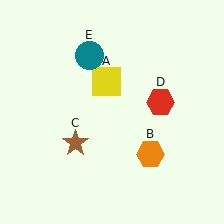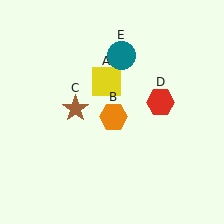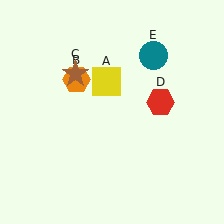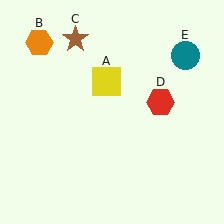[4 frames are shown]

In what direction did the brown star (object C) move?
The brown star (object C) moved up.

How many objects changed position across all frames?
3 objects changed position: orange hexagon (object B), brown star (object C), teal circle (object E).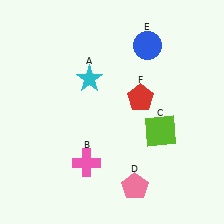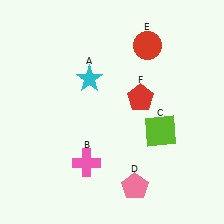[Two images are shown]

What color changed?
The circle (E) changed from blue in Image 1 to red in Image 2.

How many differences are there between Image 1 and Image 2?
There is 1 difference between the two images.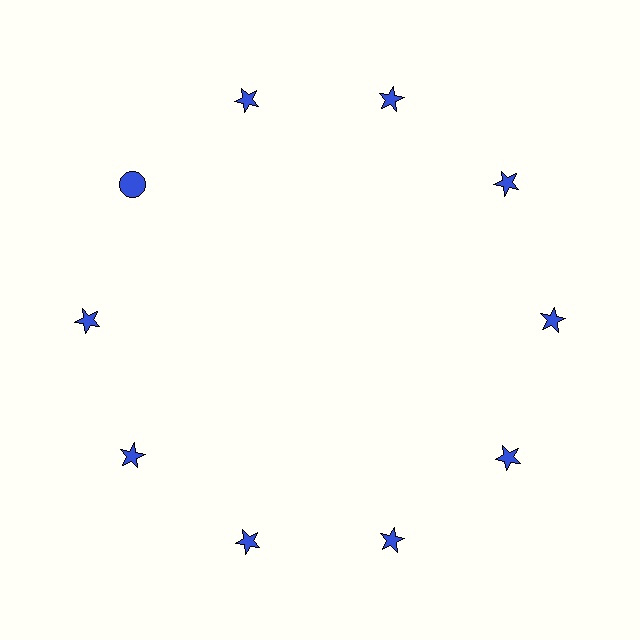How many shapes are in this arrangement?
There are 10 shapes arranged in a ring pattern.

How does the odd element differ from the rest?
It has a different shape: circle instead of star.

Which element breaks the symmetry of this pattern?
The blue circle at roughly the 10 o'clock position breaks the symmetry. All other shapes are blue stars.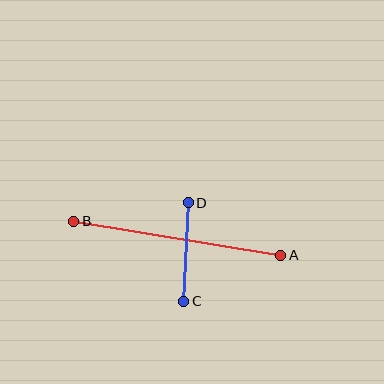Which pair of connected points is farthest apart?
Points A and B are farthest apart.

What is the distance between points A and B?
The distance is approximately 210 pixels.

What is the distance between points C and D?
The distance is approximately 99 pixels.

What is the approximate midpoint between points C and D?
The midpoint is at approximately (186, 252) pixels.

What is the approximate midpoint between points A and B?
The midpoint is at approximately (177, 238) pixels.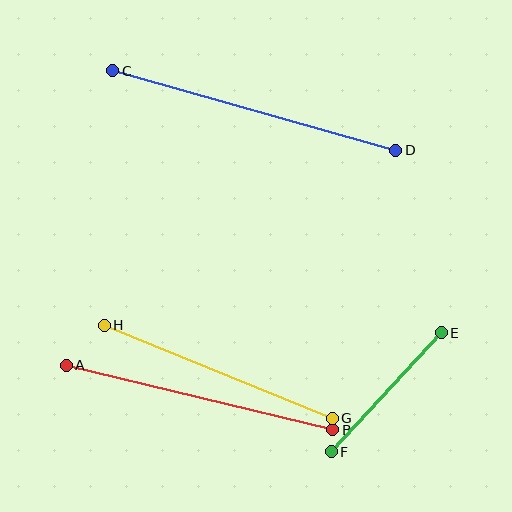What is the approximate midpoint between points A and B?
The midpoint is at approximately (199, 398) pixels.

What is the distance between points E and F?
The distance is approximately 162 pixels.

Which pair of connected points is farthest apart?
Points C and D are farthest apart.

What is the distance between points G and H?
The distance is approximately 246 pixels.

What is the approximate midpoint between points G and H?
The midpoint is at approximately (218, 372) pixels.